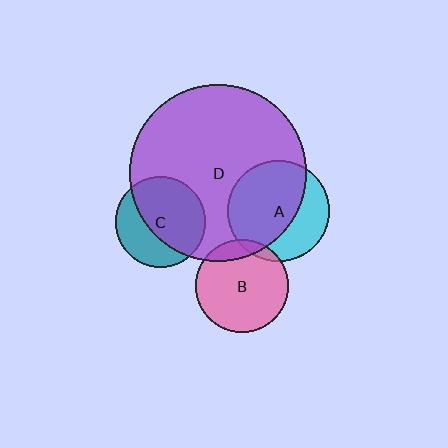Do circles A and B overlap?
Yes.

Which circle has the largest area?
Circle D (purple).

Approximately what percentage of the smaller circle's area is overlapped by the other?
Approximately 5%.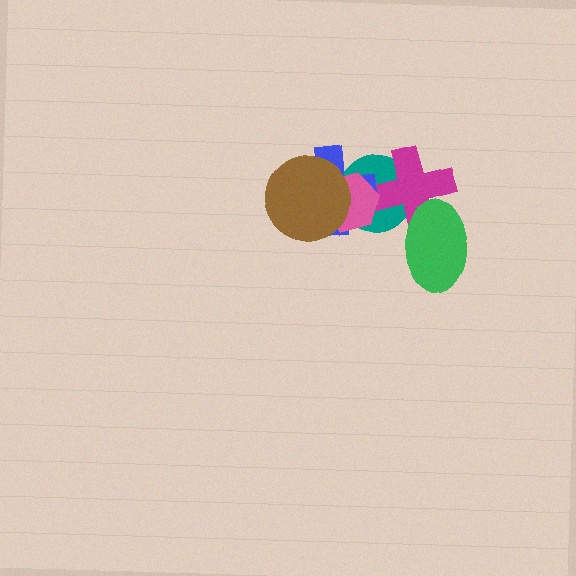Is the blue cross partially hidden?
Yes, it is partially covered by another shape.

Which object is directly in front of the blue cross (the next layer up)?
The pink hexagon is directly in front of the blue cross.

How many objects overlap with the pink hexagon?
4 objects overlap with the pink hexagon.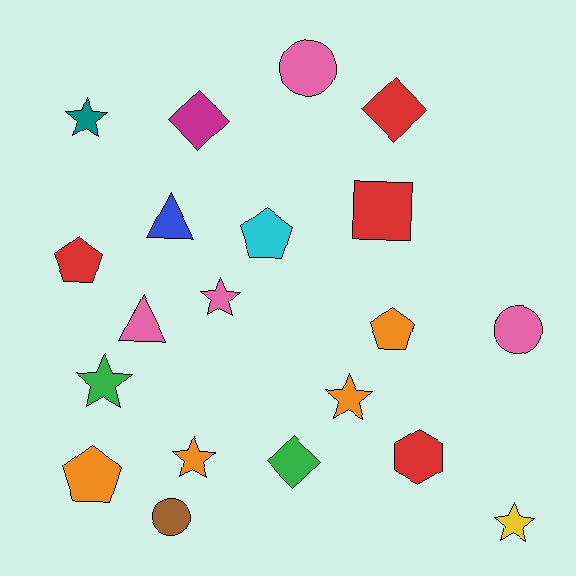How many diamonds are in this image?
There are 3 diamonds.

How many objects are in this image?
There are 20 objects.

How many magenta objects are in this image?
There is 1 magenta object.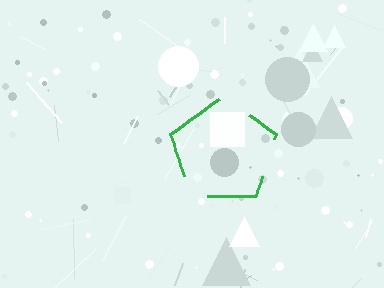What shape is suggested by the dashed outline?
The dashed outline suggests a pentagon.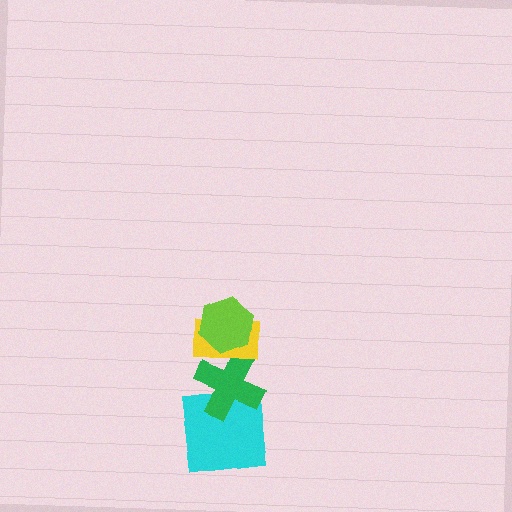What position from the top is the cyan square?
The cyan square is 4th from the top.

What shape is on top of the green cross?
The yellow rectangle is on top of the green cross.